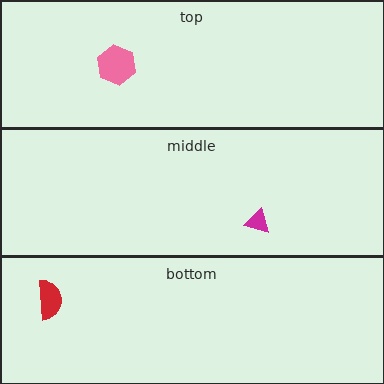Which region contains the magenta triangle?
The middle region.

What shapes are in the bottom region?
The red semicircle.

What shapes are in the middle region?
The magenta triangle.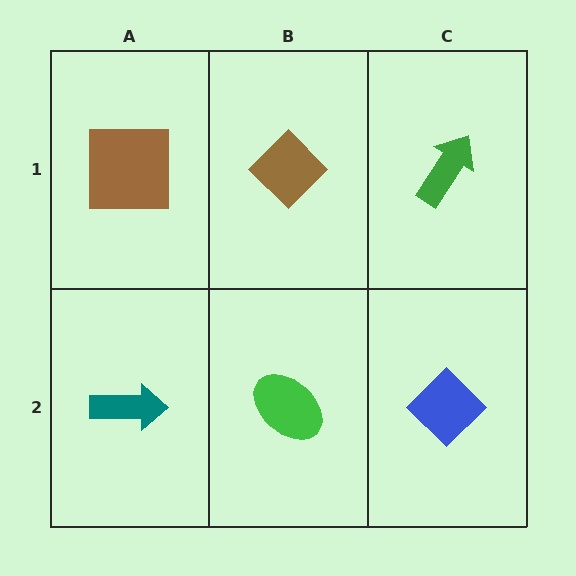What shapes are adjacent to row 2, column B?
A brown diamond (row 1, column B), a teal arrow (row 2, column A), a blue diamond (row 2, column C).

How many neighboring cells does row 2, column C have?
2.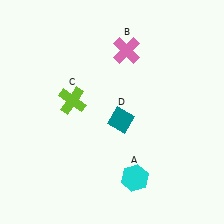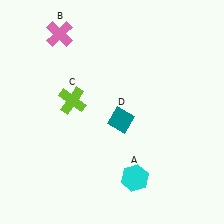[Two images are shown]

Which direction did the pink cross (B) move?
The pink cross (B) moved left.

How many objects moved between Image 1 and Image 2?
1 object moved between the two images.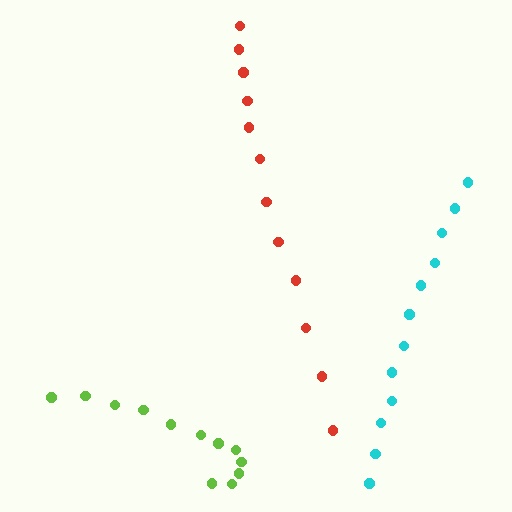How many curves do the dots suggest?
There are 3 distinct paths.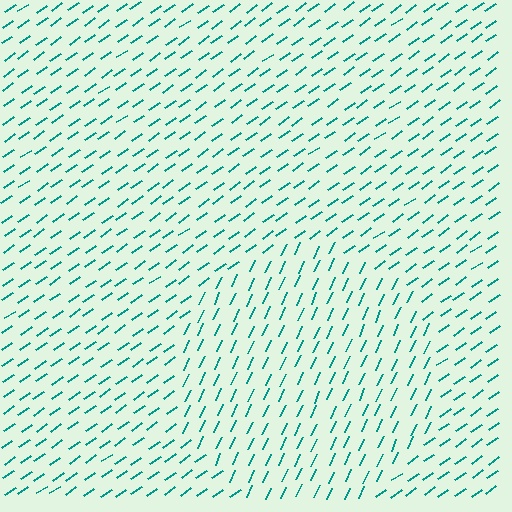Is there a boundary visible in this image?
Yes, there is a texture boundary formed by a change in line orientation.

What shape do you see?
I see a circle.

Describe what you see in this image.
The image is filled with small teal line segments. A circle region in the image has lines oriented differently from the surrounding lines, creating a visible texture boundary.